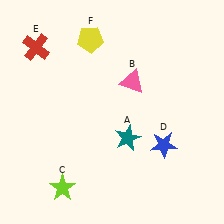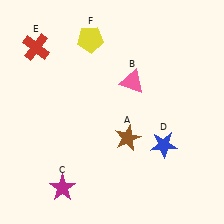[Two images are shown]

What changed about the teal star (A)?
In Image 1, A is teal. In Image 2, it changed to brown.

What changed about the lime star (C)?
In Image 1, C is lime. In Image 2, it changed to magenta.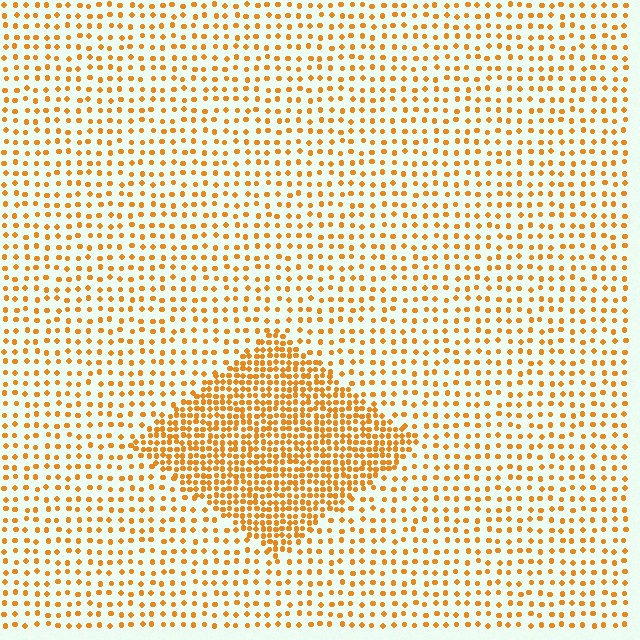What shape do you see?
I see a diamond.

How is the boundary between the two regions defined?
The boundary is defined by a change in element density (approximately 2.5x ratio). All elements are the same color, size, and shape.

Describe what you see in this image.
The image contains small orange elements arranged at two different densities. A diamond-shaped region is visible where the elements are more densely packed than the surrounding area.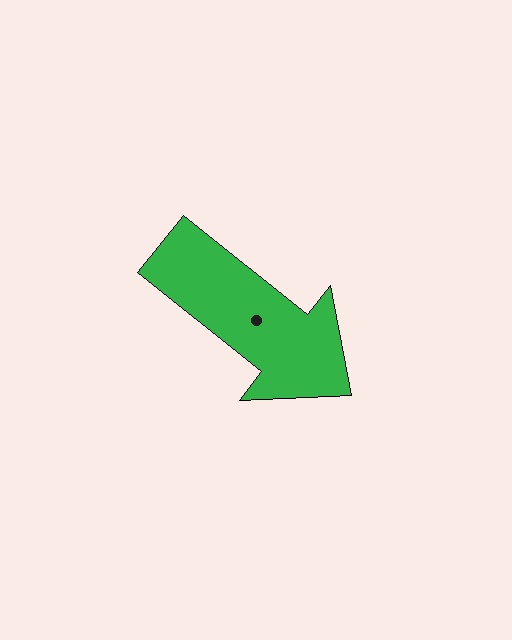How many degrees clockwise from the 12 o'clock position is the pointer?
Approximately 128 degrees.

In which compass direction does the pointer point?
Southeast.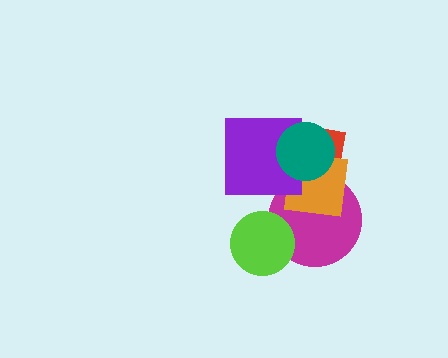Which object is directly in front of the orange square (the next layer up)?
The purple square is directly in front of the orange square.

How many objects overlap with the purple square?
3 objects overlap with the purple square.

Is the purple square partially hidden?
Yes, it is partially covered by another shape.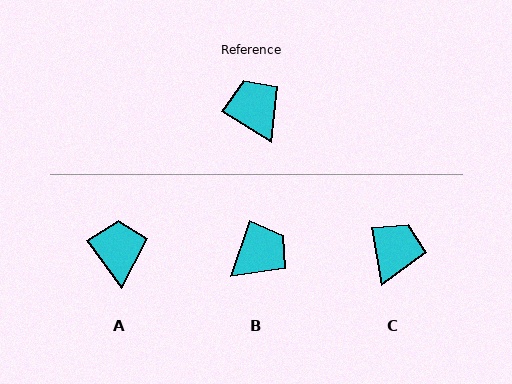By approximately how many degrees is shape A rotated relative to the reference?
Approximately 21 degrees clockwise.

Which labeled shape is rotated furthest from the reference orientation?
B, about 76 degrees away.